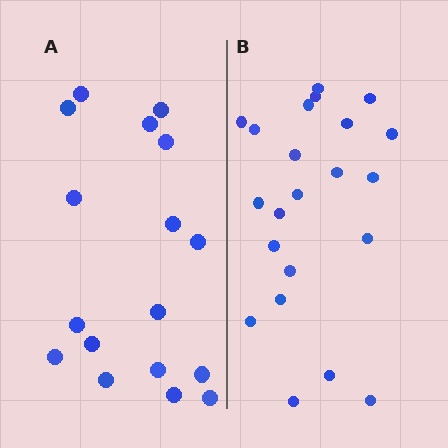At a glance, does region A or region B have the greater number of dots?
Region B (the right region) has more dots.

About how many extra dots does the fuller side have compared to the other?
Region B has about 5 more dots than region A.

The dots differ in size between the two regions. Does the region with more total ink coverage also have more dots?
No. Region A has more total ink coverage because its dots are larger, but region B actually contains more individual dots. Total area can be misleading — the number of items is what matters here.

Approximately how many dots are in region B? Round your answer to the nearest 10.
About 20 dots. (The exact count is 22, which rounds to 20.)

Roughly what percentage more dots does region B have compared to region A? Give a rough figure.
About 30% more.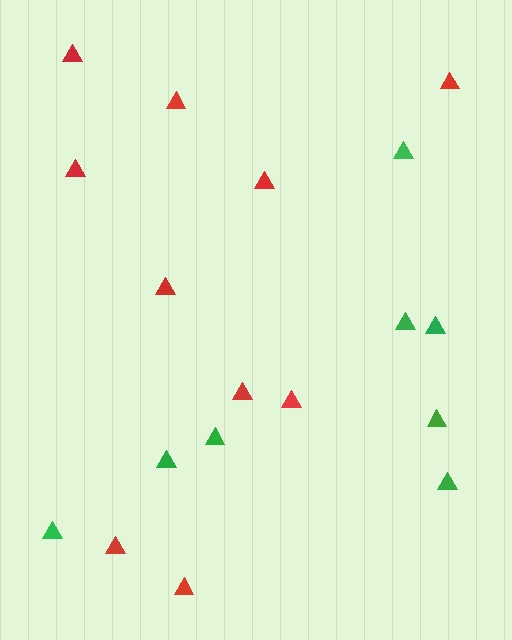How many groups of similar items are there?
There are 2 groups: one group of green triangles (8) and one group of red triangles (10).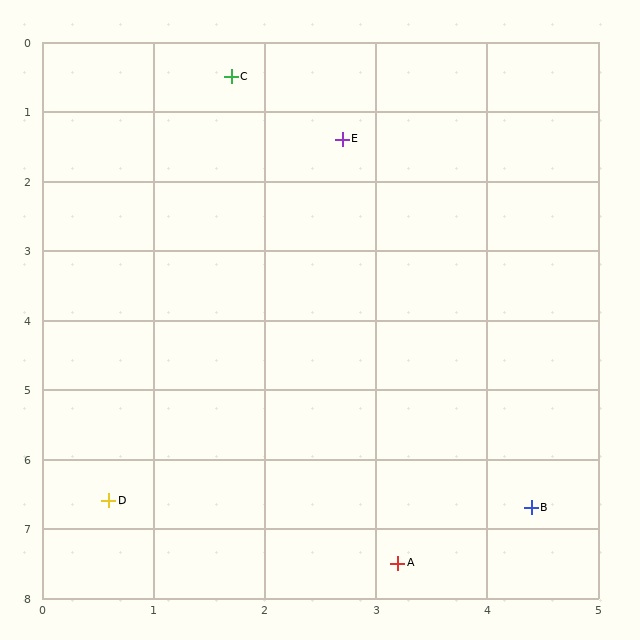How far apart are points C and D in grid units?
Points C and D are about 6.2 grid units apart.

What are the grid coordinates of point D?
Point D is at approximately (0.6, 6.6).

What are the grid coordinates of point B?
Point B is at approximately (4.4, 6.7).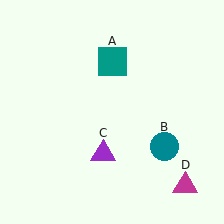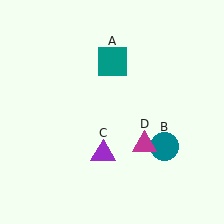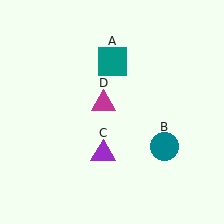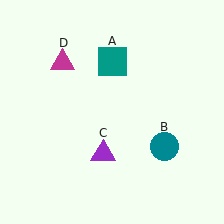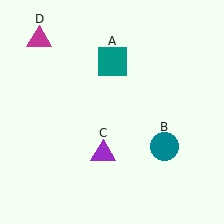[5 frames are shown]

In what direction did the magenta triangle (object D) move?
The magenta triangle (object D) moved up and to the left.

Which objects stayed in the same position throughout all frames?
Teal square (object A) and teal circle (object B) and purple triangle (object C) remained stationary.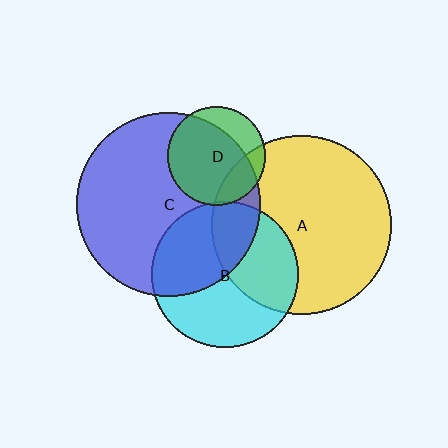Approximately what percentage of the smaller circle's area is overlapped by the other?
Approximately 45%.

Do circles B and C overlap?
Yes.